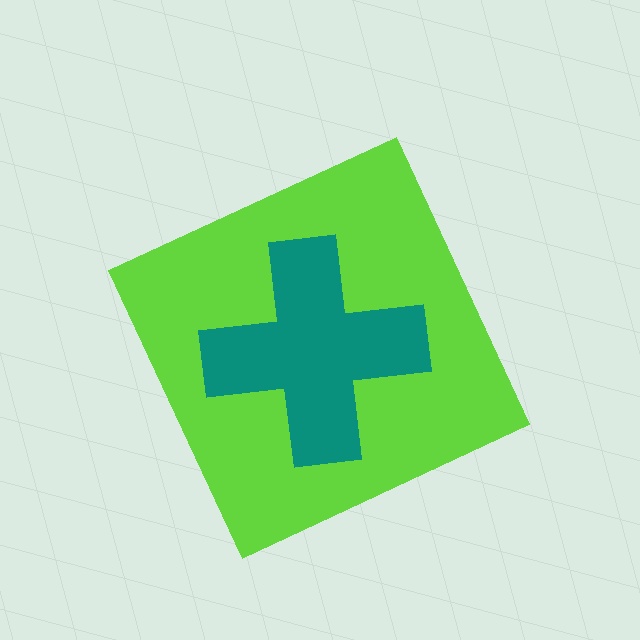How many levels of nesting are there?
2.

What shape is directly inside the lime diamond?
The teal cross.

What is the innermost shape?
The teal cross.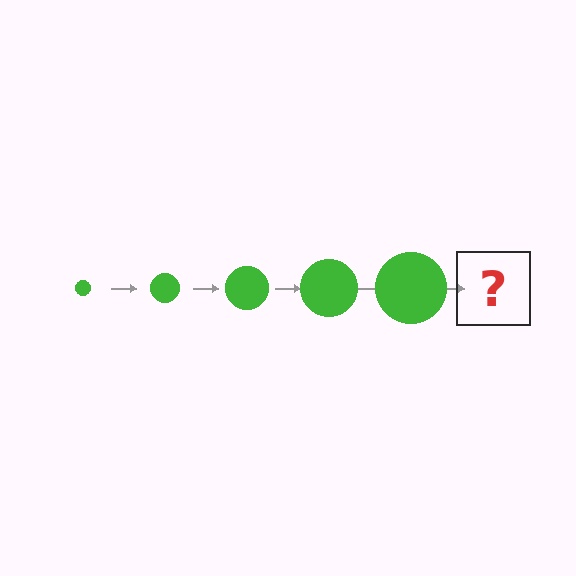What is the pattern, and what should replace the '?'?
The pattern is that the circle gets progressively larger each step. The '?' should be a green circle, larger than the previous one.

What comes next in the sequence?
The next element should be a green circle, larger than the previous one.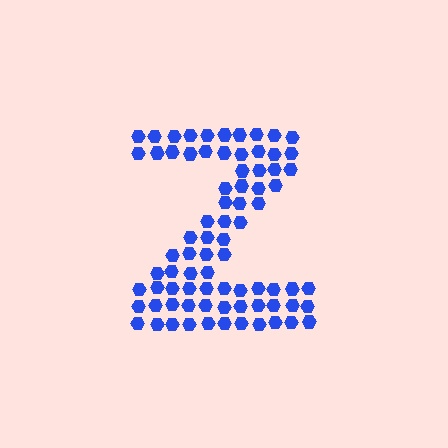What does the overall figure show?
The overall figure shows the letter Z.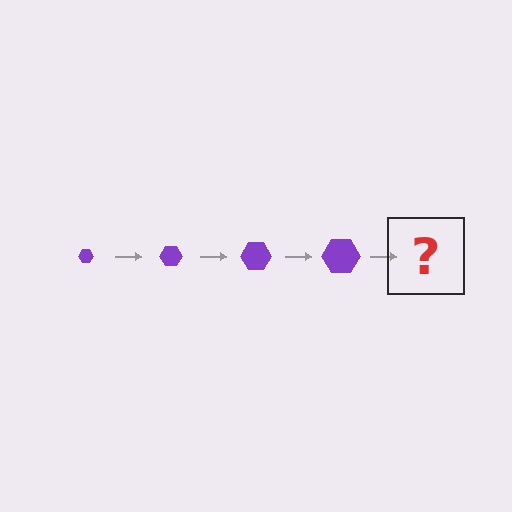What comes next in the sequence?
The next element should be a purple hexagon, larger than the previous one.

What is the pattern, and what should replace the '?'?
The pattern is that the hexagon gets progressively larger each step. The '?' should be a purple hexagon, larger than the previous one.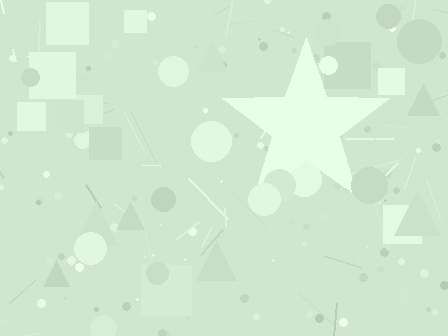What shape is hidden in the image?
A star is hidden in the image.